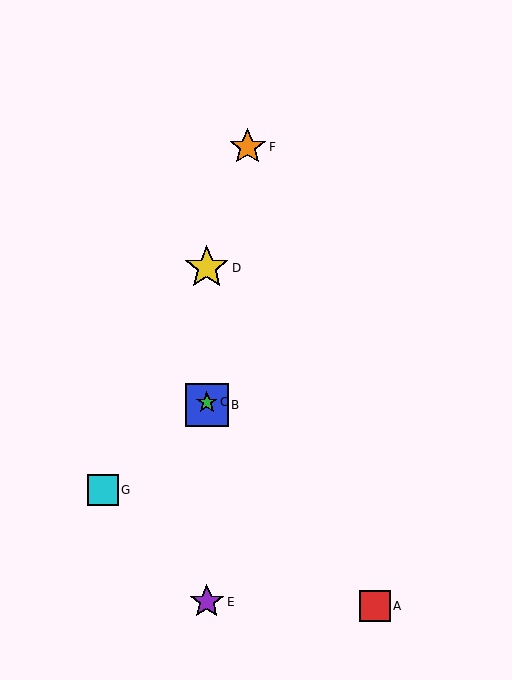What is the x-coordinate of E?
Object E is at x≈207.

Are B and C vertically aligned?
Yes, both are at x≈207.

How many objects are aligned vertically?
4 objects (B, C, D, E) are aligned vertically.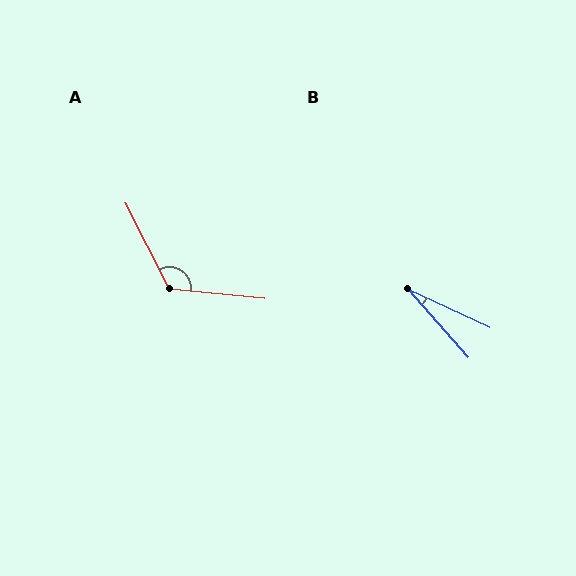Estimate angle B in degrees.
Approximately 24 degrees.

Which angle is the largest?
A, at approximately 122 degrees.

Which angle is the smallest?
B, at approximately 24 degrees.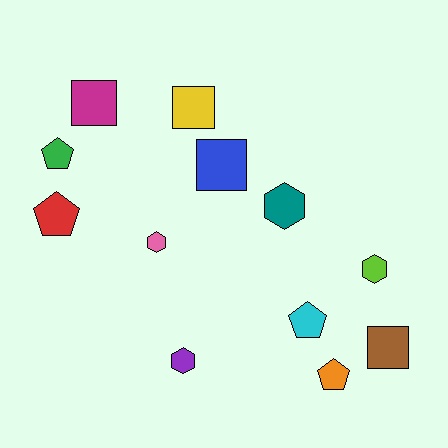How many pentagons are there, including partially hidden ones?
There are 4 pentagons.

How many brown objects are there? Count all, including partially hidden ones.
There is 1 brown object.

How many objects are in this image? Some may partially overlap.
There are 12 objects.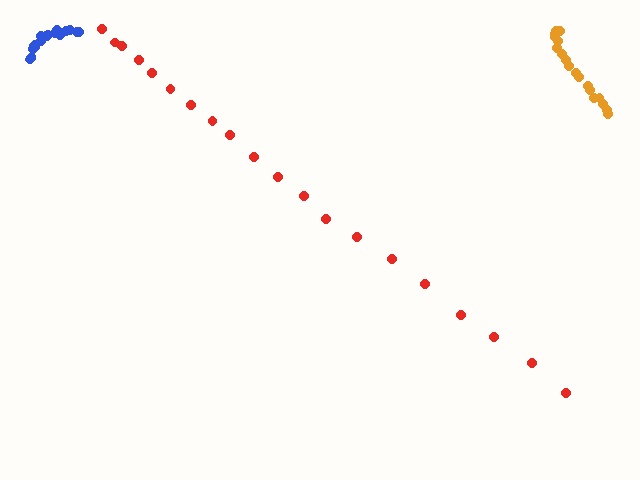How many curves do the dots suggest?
There are 3 distinct paths.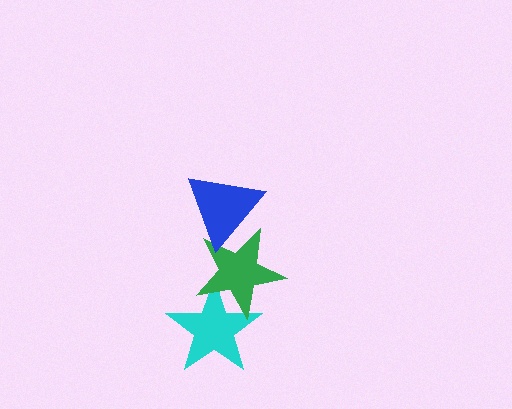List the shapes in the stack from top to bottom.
From top to bottom: the blue triangle, the green star, the cyan star.